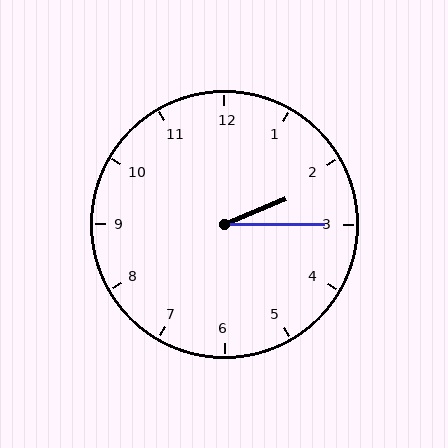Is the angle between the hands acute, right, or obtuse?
It is acute.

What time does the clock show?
2:15.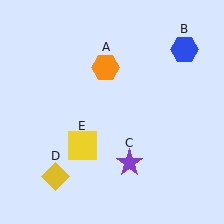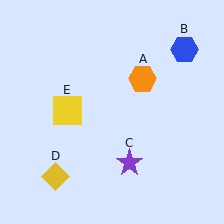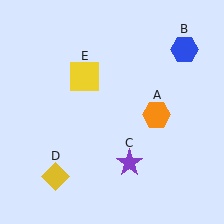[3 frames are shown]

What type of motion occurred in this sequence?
The orange hexagon (object A), yellow square (object E) rotated clockwise around the center of the scene.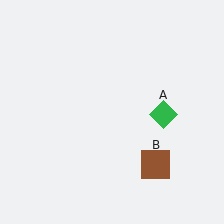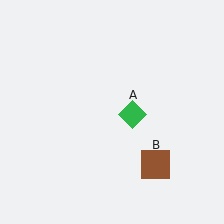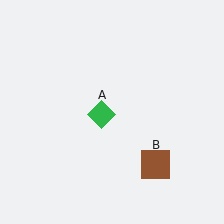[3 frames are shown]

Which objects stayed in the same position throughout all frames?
Brown square (object B) remained stationary.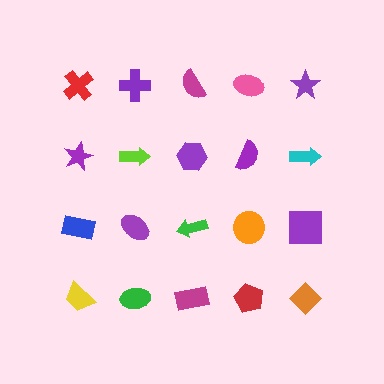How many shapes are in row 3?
5 shapes.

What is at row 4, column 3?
A magenta rectangle.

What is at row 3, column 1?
A blue rectangle.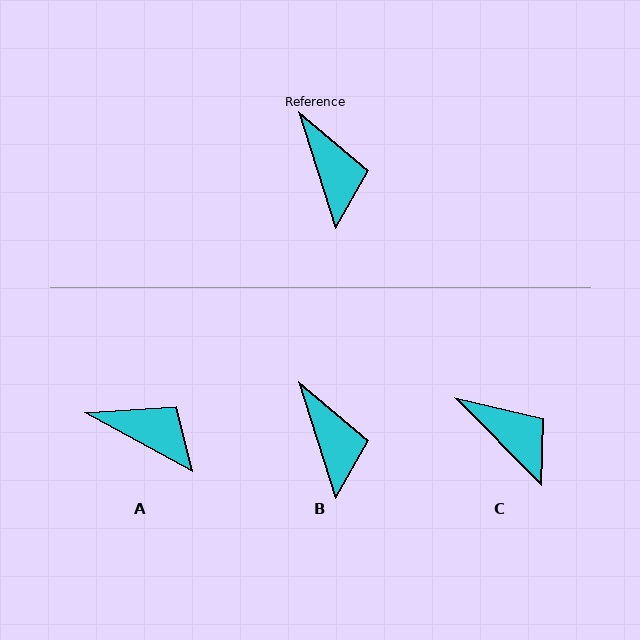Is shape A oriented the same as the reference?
No, it is off by about 44 degrees.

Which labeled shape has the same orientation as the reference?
B.